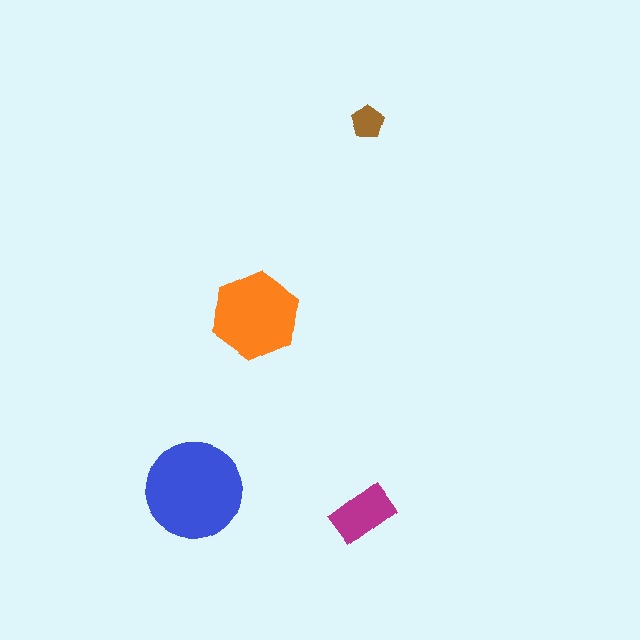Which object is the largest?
The blue circle.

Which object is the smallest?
The brown pentagon.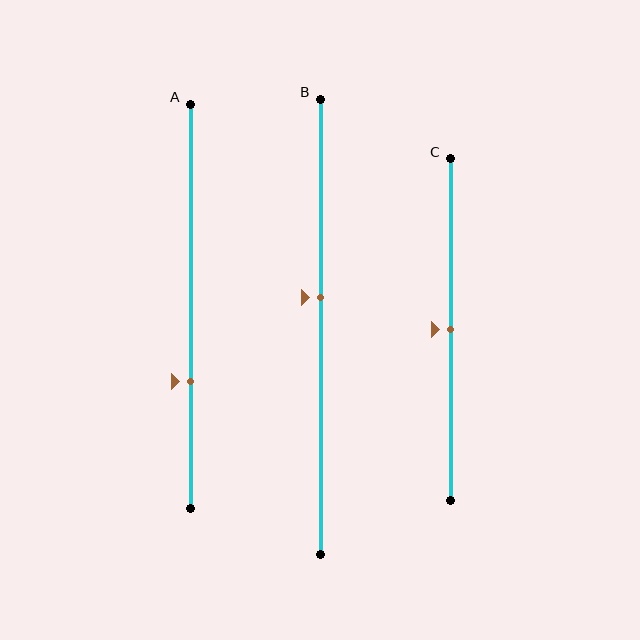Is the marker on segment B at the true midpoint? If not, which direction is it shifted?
No, the marker on segment B is shifted upward by about 7% of the segment length.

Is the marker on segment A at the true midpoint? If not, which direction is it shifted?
No, the marker on segment A is shifted downward by about 18% of the segment length.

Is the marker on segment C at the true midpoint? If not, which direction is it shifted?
Yes, the marker on segment C is at the true midpoint.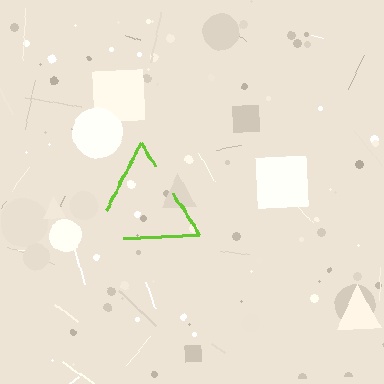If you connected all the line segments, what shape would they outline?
They would outline a triangle.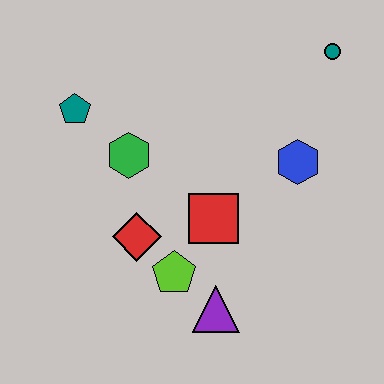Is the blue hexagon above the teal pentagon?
No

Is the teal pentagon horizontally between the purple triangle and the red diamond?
No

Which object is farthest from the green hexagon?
The teal circle is farthest from the green hexagon.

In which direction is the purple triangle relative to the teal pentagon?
The purple triangle is below the teal pentagon.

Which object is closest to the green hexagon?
The teal pentagon is closest to the green hexagon.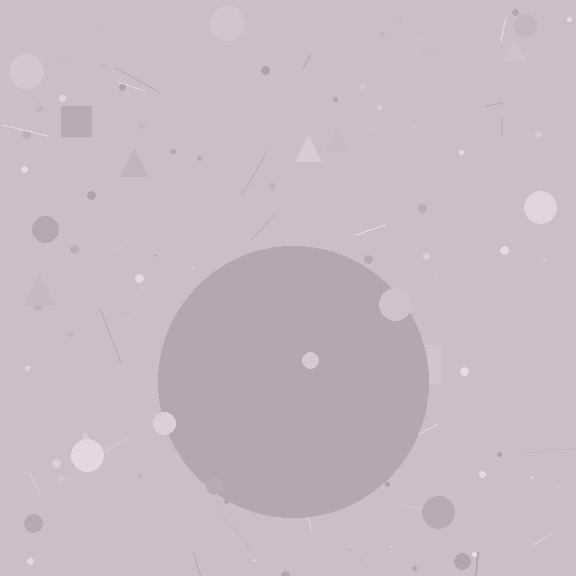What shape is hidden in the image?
A circle is hidden in the image.